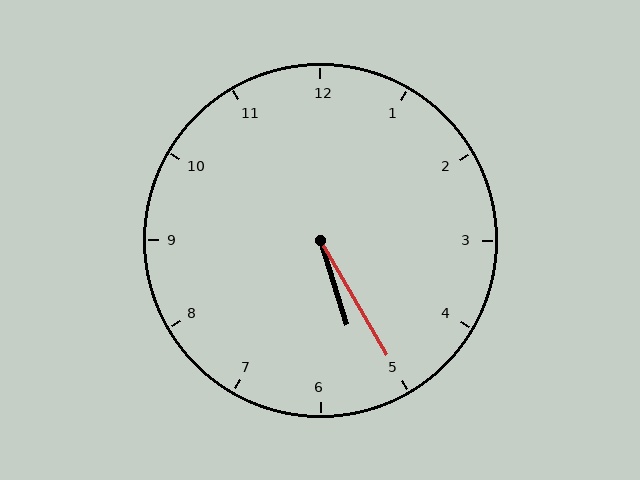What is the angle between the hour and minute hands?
Approximately 12 degrees.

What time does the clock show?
5:25.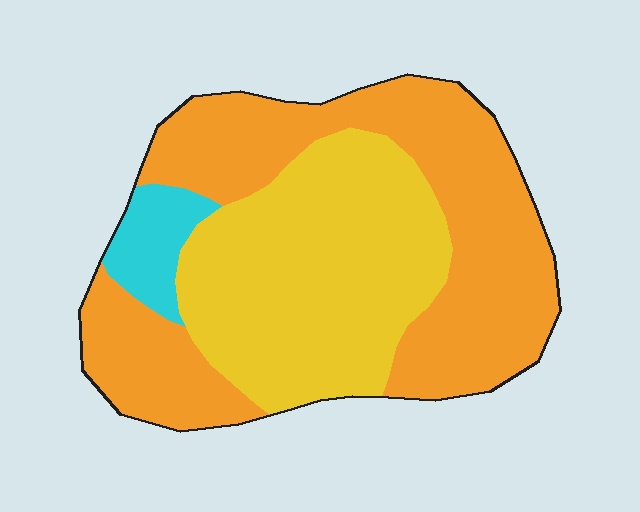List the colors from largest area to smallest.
From largest to smallest: orange, yellow, cyan.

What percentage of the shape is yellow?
Yellow takes up about two fifths (2/5) of the shape.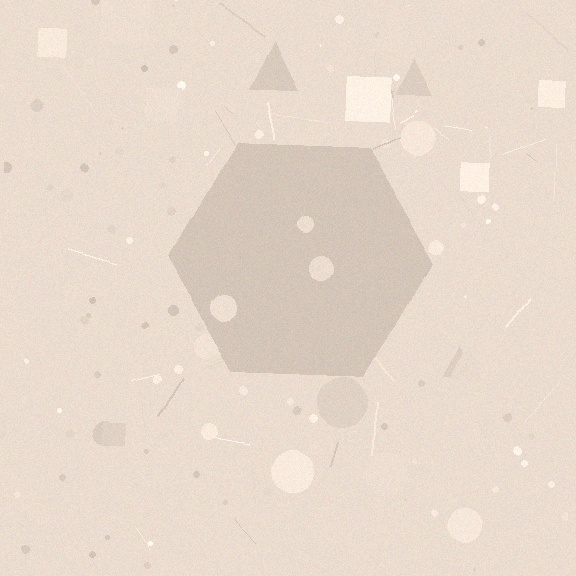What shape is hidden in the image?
A hexagon is hidden in the image.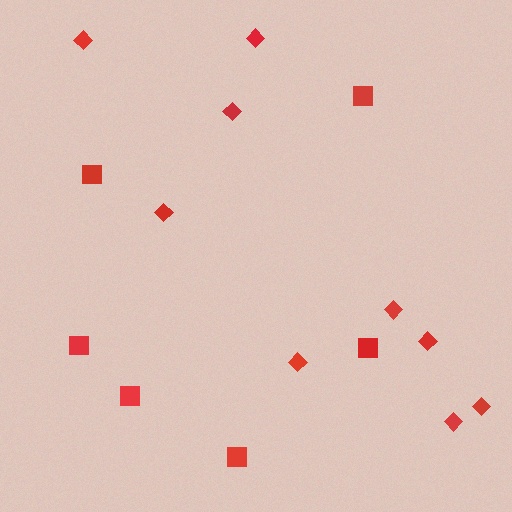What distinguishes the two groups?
There are 2 groups: one group of squares (6) and one group of diamonds (9).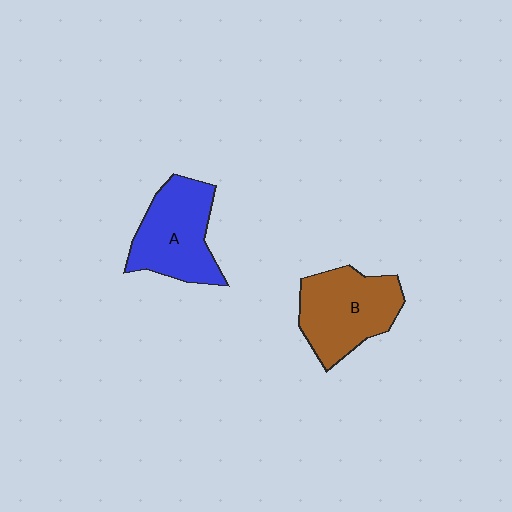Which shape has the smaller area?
Shape A (blue).